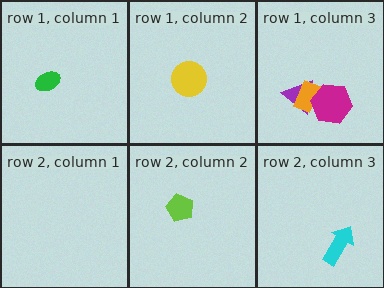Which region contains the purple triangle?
The row 1, column 3 region.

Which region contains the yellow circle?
The row 1, column 2 region.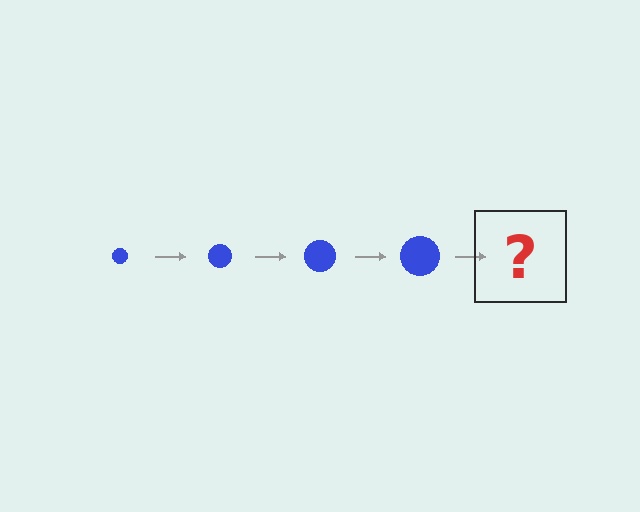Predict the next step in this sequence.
The next step is a blue circle, larger than the previous one.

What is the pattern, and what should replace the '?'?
The pattern is that the circle gets progressively larger each step. The '?' should be a blue circle, larger than the previous one.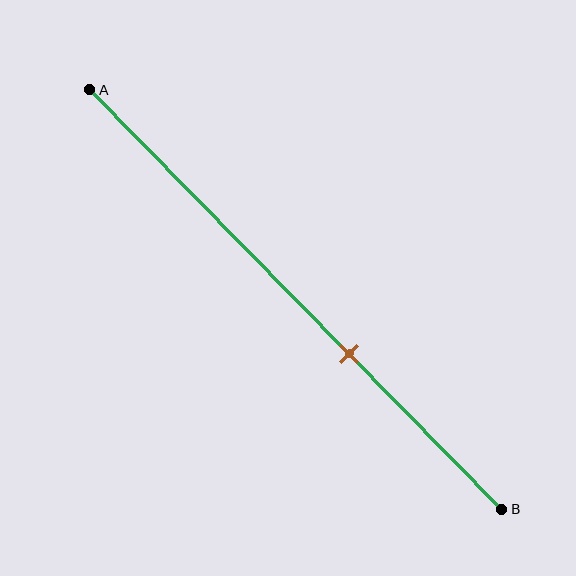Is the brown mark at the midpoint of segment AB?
No, the mark is at about 65% from A, not at the 50% midpoint.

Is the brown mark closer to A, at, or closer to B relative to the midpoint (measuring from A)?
The brown mark is closer to point B than the midpoint of segment AB.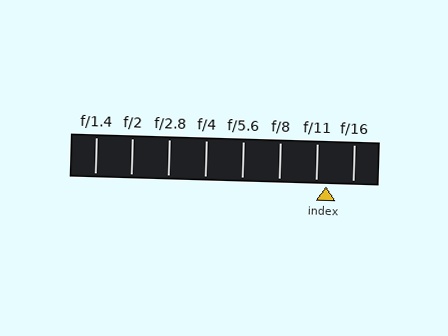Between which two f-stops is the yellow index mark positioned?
The index mark is between f/11 and f/16.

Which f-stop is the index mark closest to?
The index mark is closest to f/11.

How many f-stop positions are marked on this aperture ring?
There are 8 f-stop positions marked.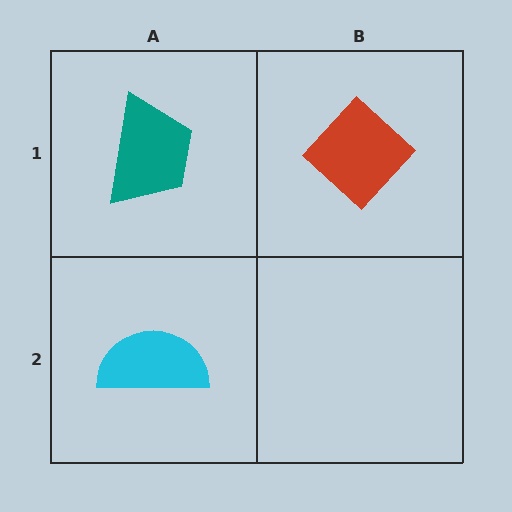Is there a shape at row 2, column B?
No, that cell is empty.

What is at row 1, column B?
A red diamond.